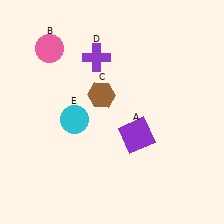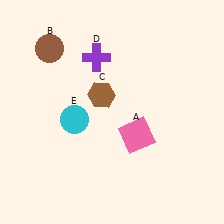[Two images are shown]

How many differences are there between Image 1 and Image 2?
There are 2 differences between the two images.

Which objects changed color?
A changed from purple to pink. B changed from pink to brown.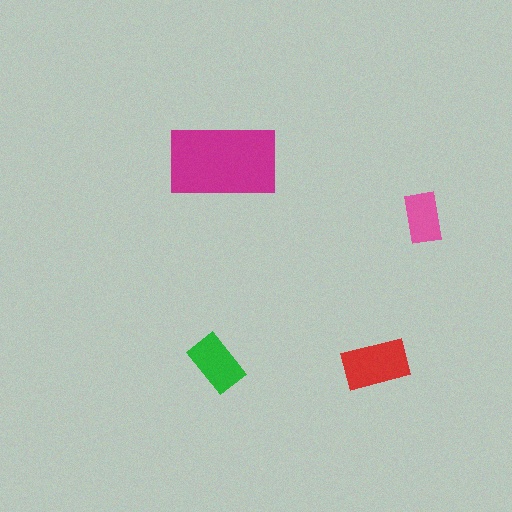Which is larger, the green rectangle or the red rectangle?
The red one.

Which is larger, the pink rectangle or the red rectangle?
The red one.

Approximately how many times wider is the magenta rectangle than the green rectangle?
About 2 times wider.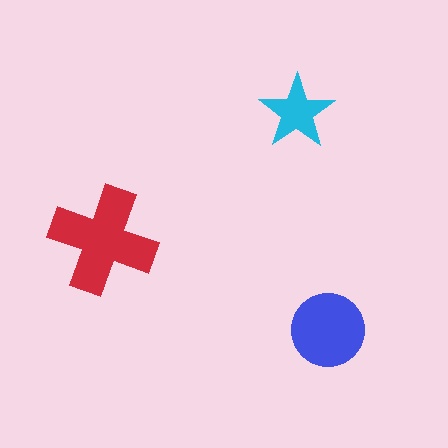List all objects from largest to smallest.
The red cross, the blue circle, the cyan star.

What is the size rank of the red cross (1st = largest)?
1st.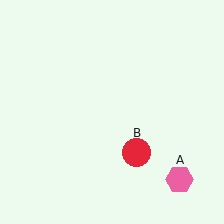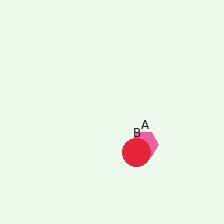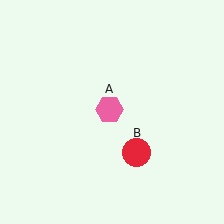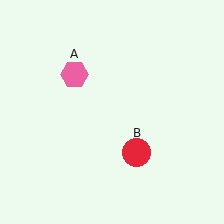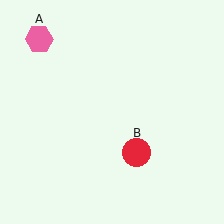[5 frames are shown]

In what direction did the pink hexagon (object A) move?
The pink hexagon (object A) moved up and to the left.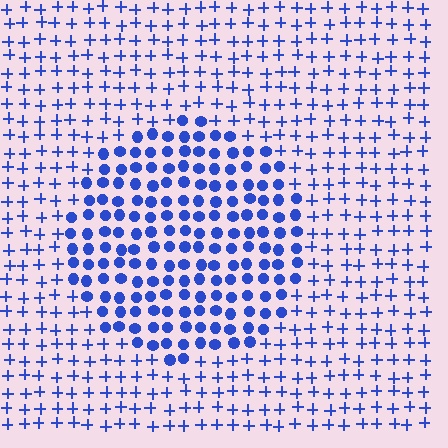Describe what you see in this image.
The image is filled with small blue elements arranged in a uniform grid. A circle-shaped region contains circles, while the surrounding area contains plus signs. The boundary is defined purely by the change in element shape.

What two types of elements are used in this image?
The image uses circles inside the circle region and plus signs outside it.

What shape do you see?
I see a circle.